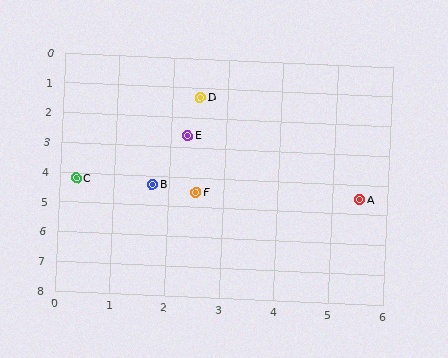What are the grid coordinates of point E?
Point E is at approximately (2.3, 2.6).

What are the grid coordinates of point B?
Point B is at approximately (1.7, 4.3).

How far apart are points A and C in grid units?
Points A and C are about 5.2 grid units apart.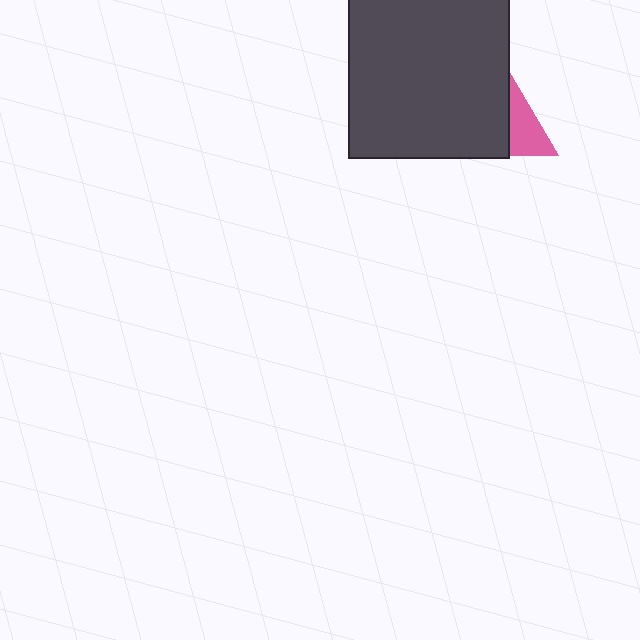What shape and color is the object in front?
The object in front is a dark gray square.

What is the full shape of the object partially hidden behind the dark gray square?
The partially hidden object is a pink triangle.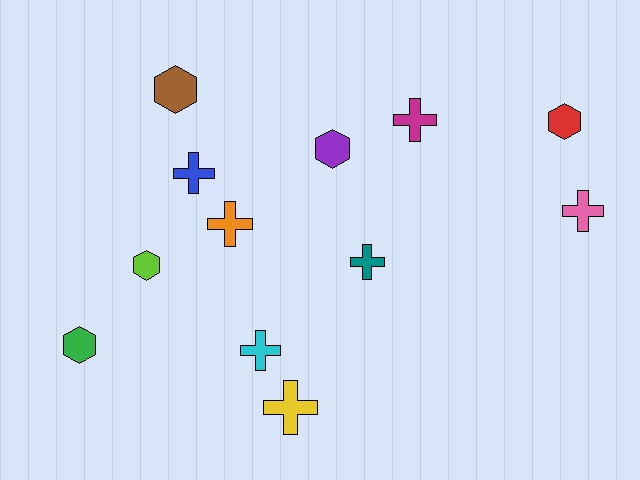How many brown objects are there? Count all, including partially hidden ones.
There is 1 brown object.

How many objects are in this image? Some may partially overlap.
There are 12 objects.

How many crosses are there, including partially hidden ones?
There are 7 crosses.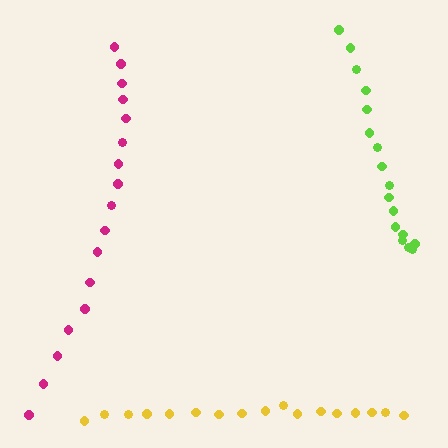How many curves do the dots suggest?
There are 3 distinct paths.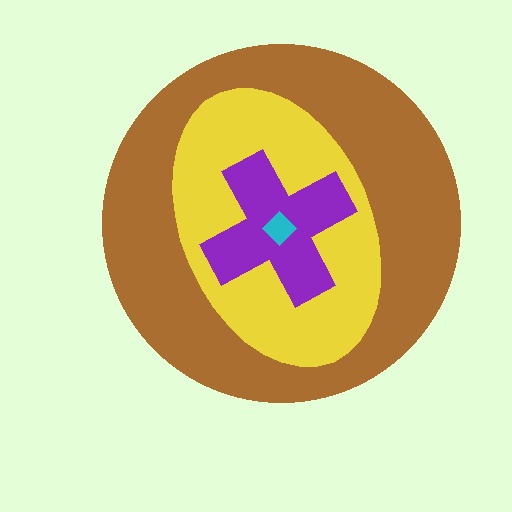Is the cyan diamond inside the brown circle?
Yes.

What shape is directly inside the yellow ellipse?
The purple cross.